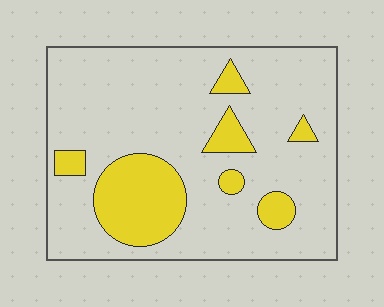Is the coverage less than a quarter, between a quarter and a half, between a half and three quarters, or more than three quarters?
Less than a quarter.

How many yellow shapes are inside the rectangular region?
7.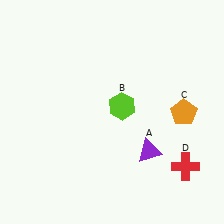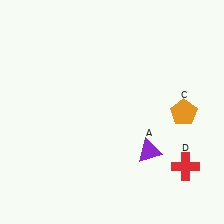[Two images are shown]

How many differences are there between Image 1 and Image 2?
There is 1 difference between the two images.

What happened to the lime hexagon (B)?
The lime hexagon (B) was removed in Image 2. It was in the top-right area of Image 1.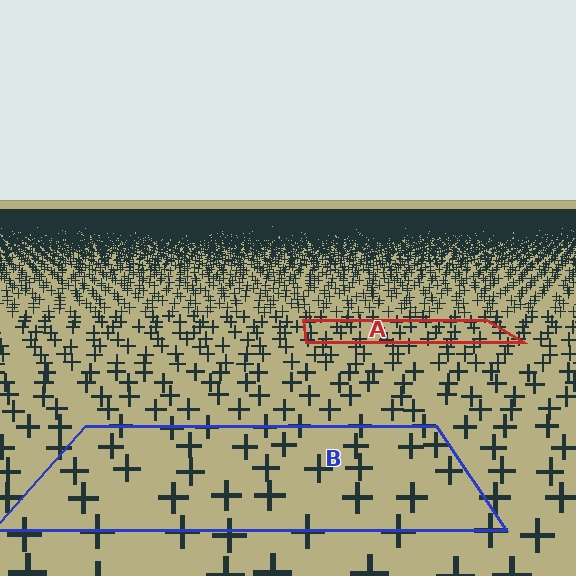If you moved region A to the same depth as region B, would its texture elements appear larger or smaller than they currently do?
They would appear larger. At a closer depth, the same texture elements are projected at a bigger on-screen size.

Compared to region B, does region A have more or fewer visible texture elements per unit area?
Region A has more texture elements per unit area — they are packed more densely because it is farther away.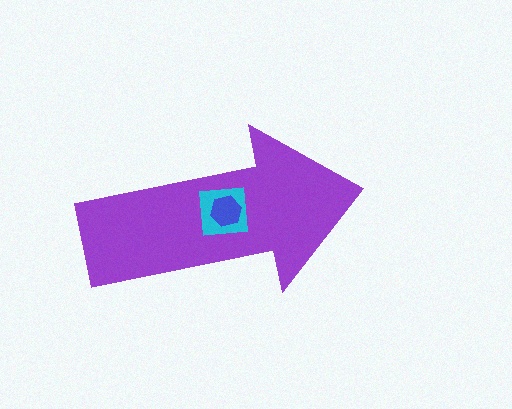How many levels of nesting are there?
3.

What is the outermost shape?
The purple arrow.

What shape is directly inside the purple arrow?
The cyan square.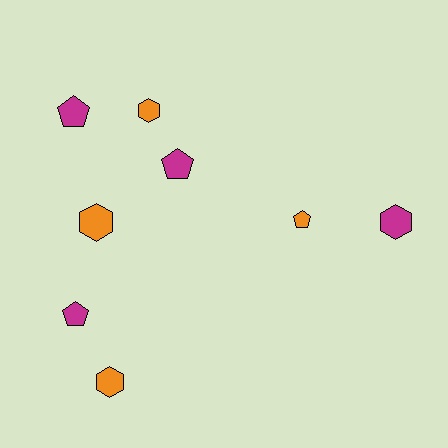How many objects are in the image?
There are 8 objects.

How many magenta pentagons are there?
There are 3 magenta pentagons.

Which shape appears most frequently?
Pentagon, with 4 objects.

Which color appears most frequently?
Orange, with 4 objects.